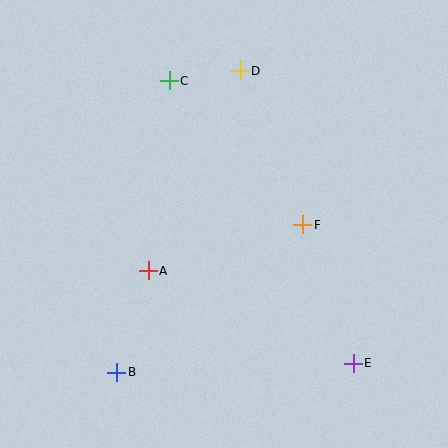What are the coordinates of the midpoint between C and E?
The midpoint between C and E is at (261, 222).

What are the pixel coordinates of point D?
Point D is at (240, 71).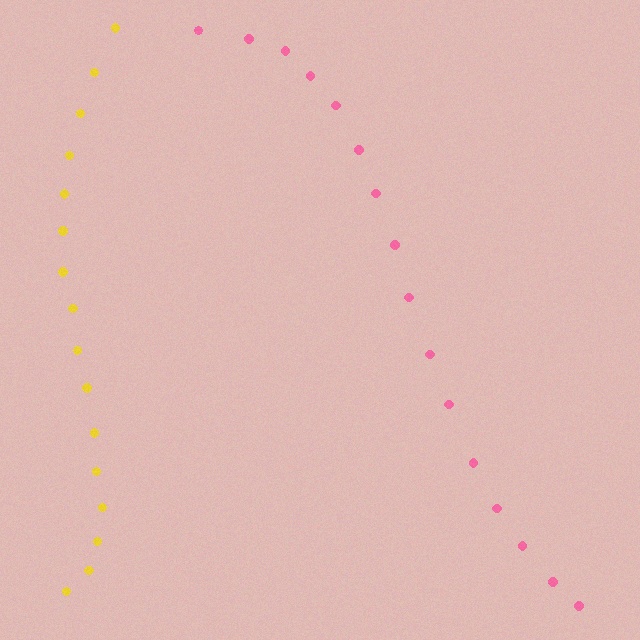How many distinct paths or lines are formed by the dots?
There are 2 distinct paths.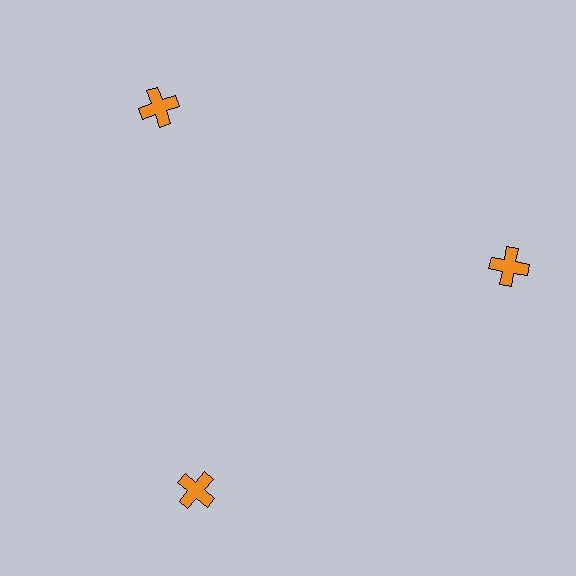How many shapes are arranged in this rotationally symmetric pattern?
There are 3 shapes, arranged in 3 groups of 1.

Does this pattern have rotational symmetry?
Yes, this pattern has 3-fold rotational symmetry. It looks the same after rotating 120 degrees around the center.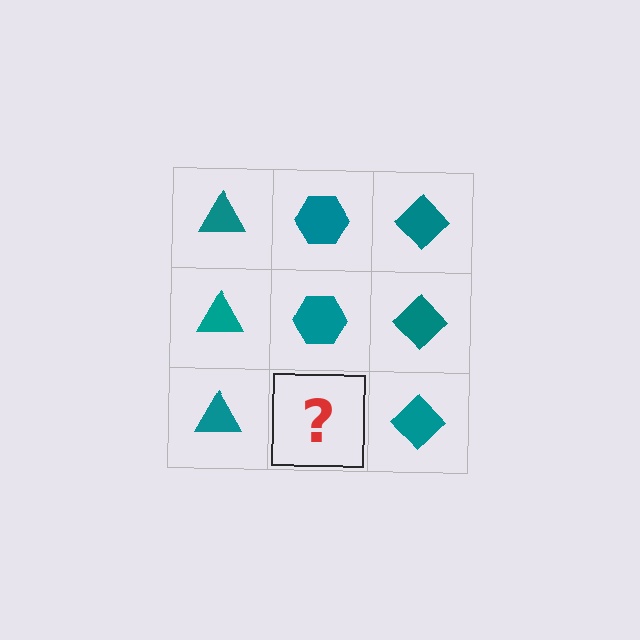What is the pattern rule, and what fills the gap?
The rule is that each column has a consistent shape. The gap should be filled with a teal hexagon.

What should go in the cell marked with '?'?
The missing cell should contain a teal hexagon.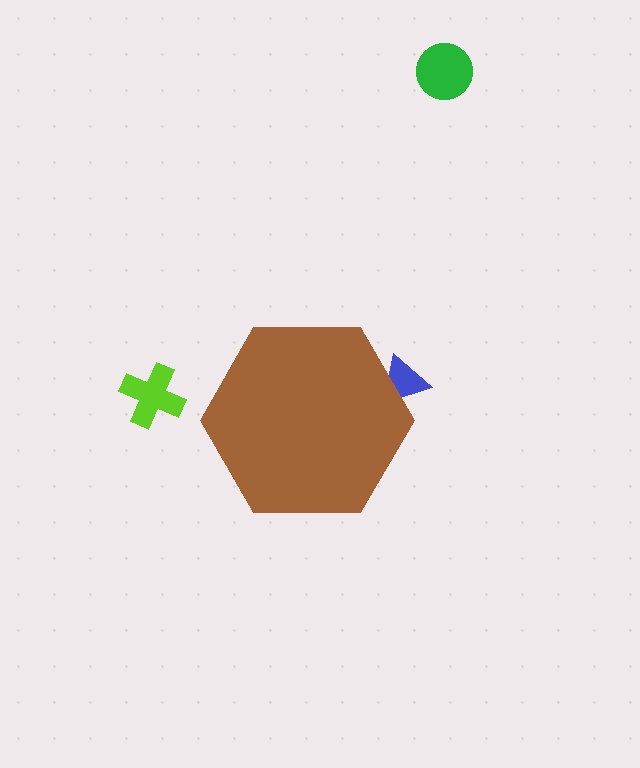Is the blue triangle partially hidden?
Yes, the blue triangle is partially hidden behind the brown hexagon.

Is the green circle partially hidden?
No, the green circle is fully visible.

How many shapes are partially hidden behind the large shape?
1 shape is partially hidden.